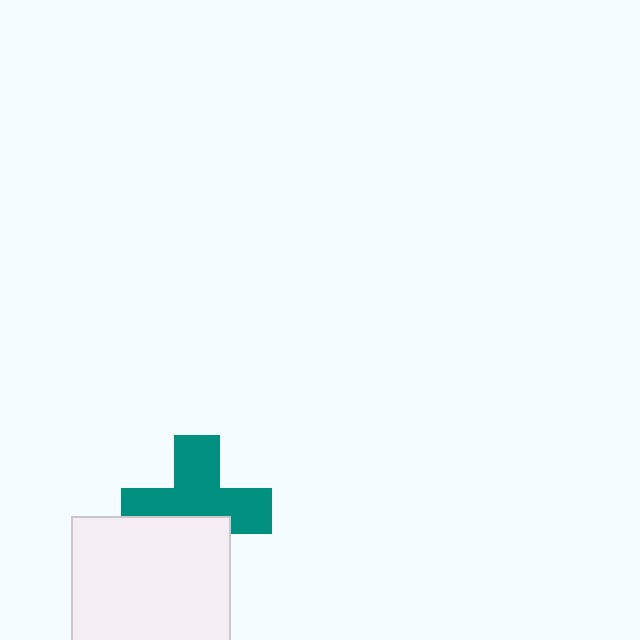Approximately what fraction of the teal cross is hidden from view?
Roughly 38% of the teal cross is hidden behind the white square.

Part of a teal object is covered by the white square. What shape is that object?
It is a cross.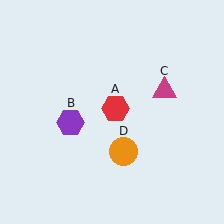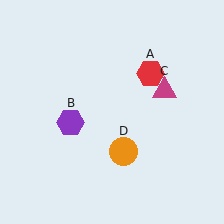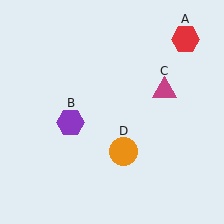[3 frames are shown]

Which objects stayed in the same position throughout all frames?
Purple hexagon (object B) and magenta triangle (object C) and orange circle (object D) remained stationary.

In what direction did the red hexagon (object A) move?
The red hexagon (object A) moved up and to the right.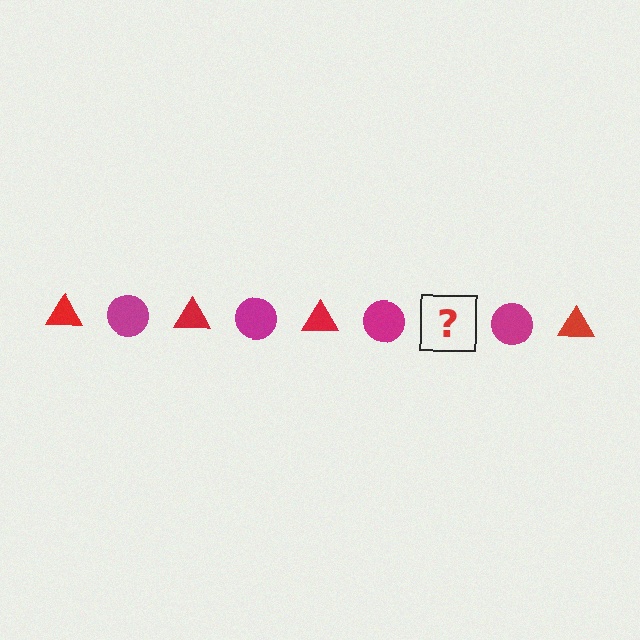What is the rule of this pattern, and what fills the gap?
The rule is that the pattern alternates between red triangle and magenta circle. The gap should be filled with a red triangle.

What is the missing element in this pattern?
The missing element is a red triangle.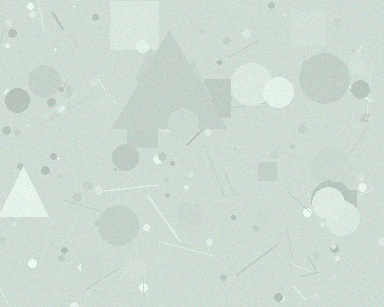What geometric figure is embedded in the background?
A triangle is embedded in the background.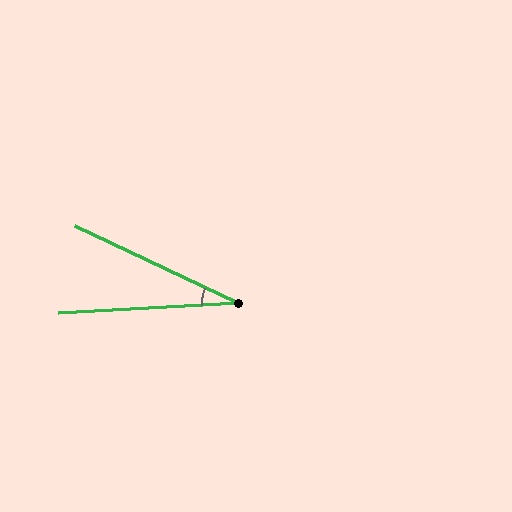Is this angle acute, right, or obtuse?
It is acute.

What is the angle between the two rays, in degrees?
Approximately 29 degrees.